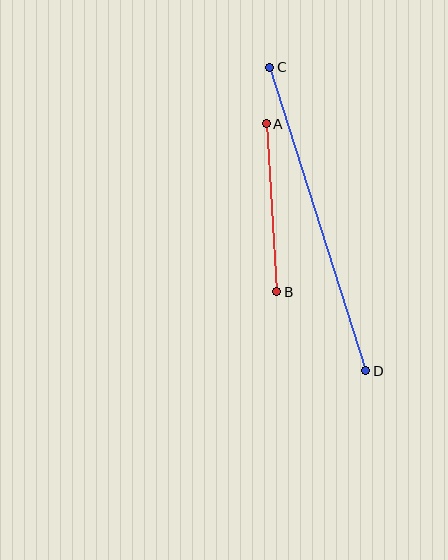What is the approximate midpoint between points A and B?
The midpoint is at approximately (272, 208) pixels.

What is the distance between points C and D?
The distance is approximately 318 pixels.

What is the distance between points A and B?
The distance is approximately 168 pixels.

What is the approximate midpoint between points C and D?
The midpoint is at approximately (318, 219) pixels.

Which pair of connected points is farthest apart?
Points C and D are farthest apart.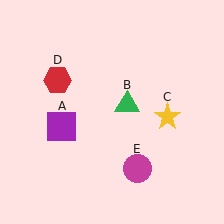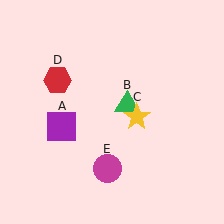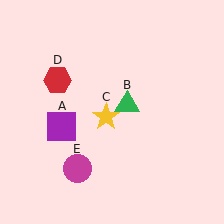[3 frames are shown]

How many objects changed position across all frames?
2 objects changed position: yellow star (object C), magenta circle (object E).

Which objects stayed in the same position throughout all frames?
Purple square (object A) and green triangle (object B) and red hexagon (object D) remained stationary.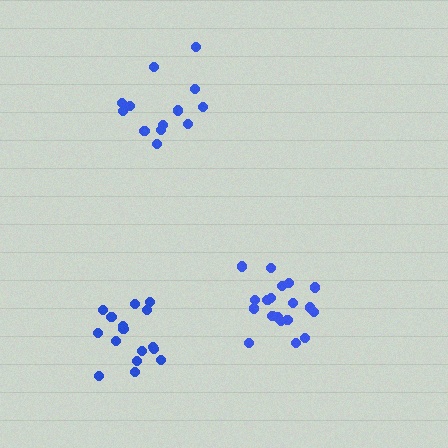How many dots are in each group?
Group 1: 19 dots, Group 2: 16 dots, Group 3: 14 dots (49 total).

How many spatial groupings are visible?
There are 3 spatial groupings.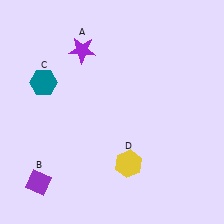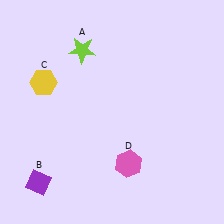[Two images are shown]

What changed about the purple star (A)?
In Image 1, A is purple. In Image 2, it changed to lime.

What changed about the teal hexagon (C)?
In Image 1, C is teal. In Image 2, it changed to yellow.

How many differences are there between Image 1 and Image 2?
There are 3 differences between the two images.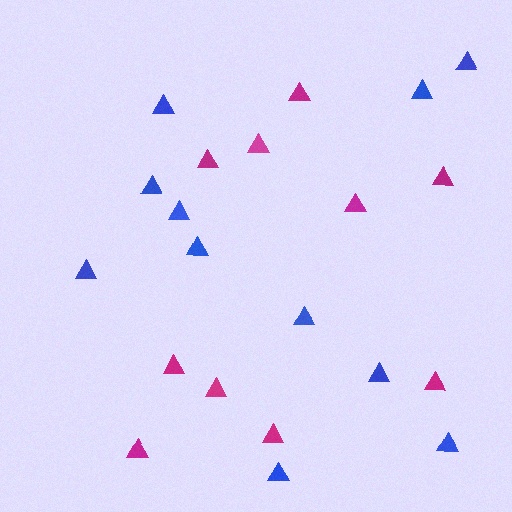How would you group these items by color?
There are 2 groups: one group of blue triangles (11) and one group of magenta triangles (10).